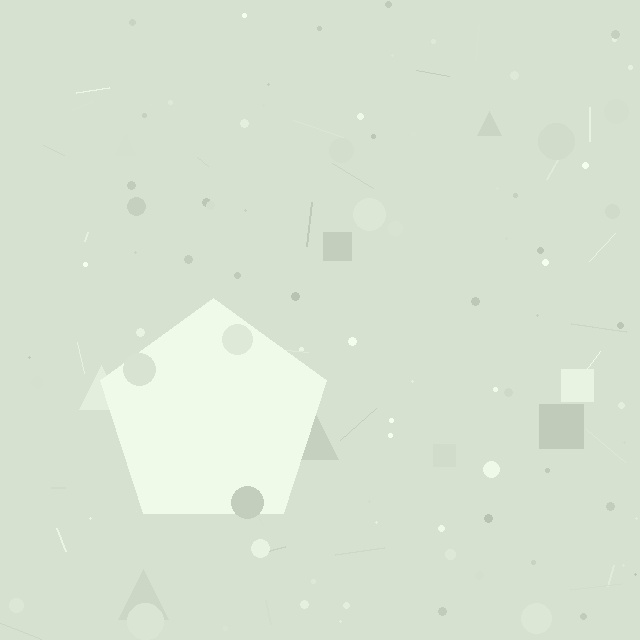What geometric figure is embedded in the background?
A pentagon is embedded in the background.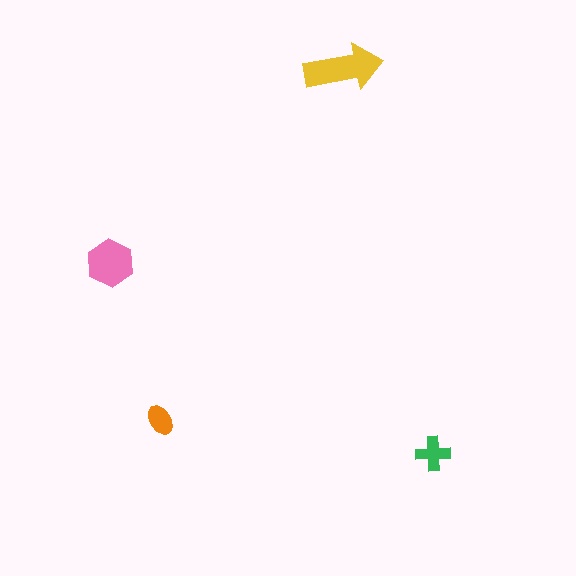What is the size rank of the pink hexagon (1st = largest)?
2nd.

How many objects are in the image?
There are 4 objects in the image.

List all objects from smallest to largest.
The orange ellipse, the green cross, the pink hexagon, the yellow arrow.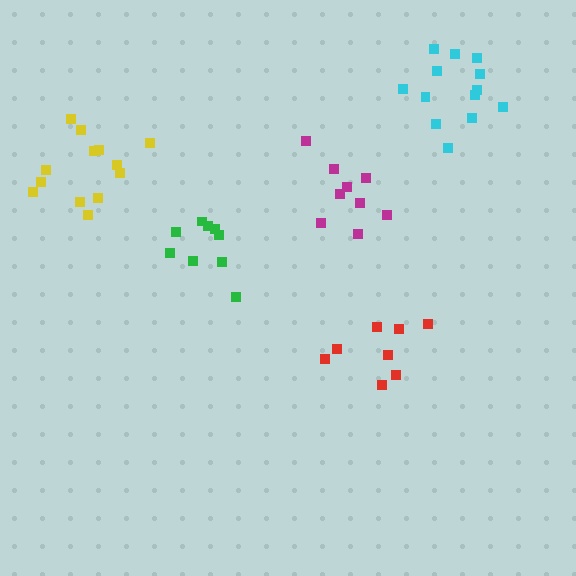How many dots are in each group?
Group 1: 13 dots, Group 2: 9 dots, Group 3: 8 dots, Group 4: 13 dots, Group 5: 9 dots (52 total).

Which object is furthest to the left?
The yellow cluster is leftmost.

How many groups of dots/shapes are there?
There are 5 groups.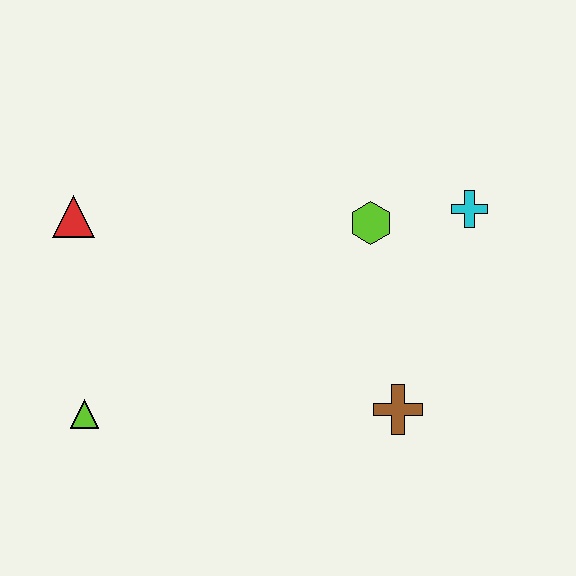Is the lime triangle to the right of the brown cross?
No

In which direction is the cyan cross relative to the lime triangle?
The cyan cross is to the right of the lime triangle.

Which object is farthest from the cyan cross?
The lime triangle is farthest from the cyan cross.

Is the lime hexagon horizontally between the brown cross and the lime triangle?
Yes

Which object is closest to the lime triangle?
The red triangle is closest to the lime triangle.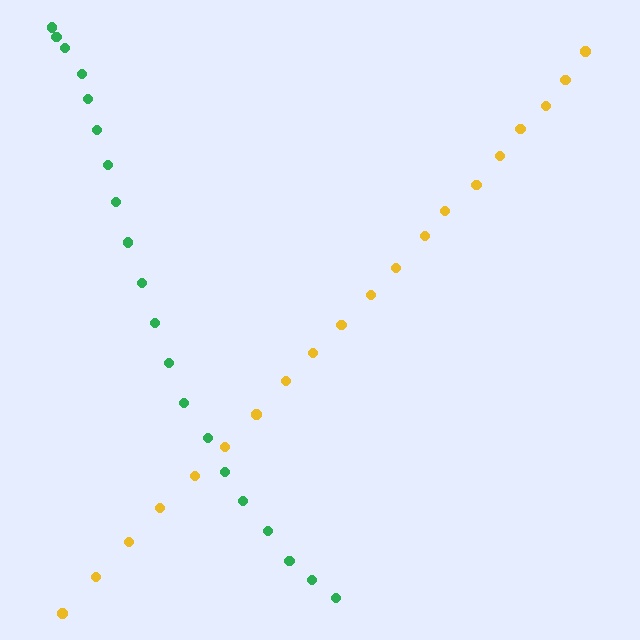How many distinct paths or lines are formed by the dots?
There are 2 distinct paths.